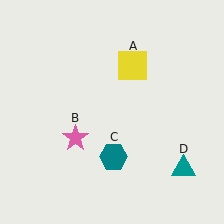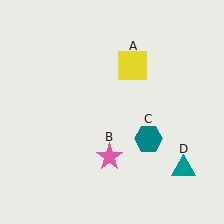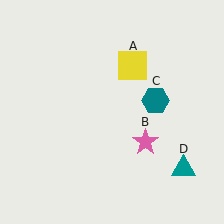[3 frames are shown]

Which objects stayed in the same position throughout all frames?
Yellow square (object A) and teal triangle (object D) remained stationary.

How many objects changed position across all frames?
2 objects changed position: pink star (object B), teal hexagon (object C).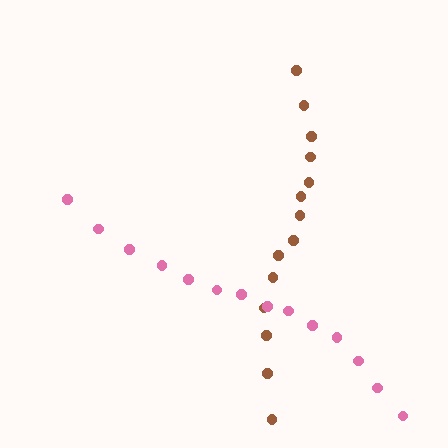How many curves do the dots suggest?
There are 2 distinct paths.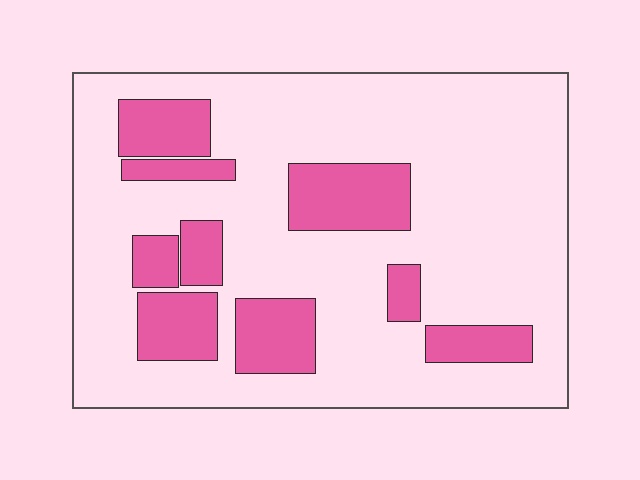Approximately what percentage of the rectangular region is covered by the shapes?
Approximately 25%.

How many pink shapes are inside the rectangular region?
9.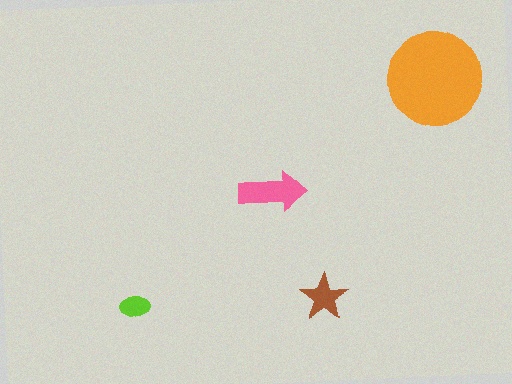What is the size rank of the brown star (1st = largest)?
3rd.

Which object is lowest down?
The lime ellipse is bottommost.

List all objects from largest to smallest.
The orange circle, the pink arrow, the brown star, the lime ellipse.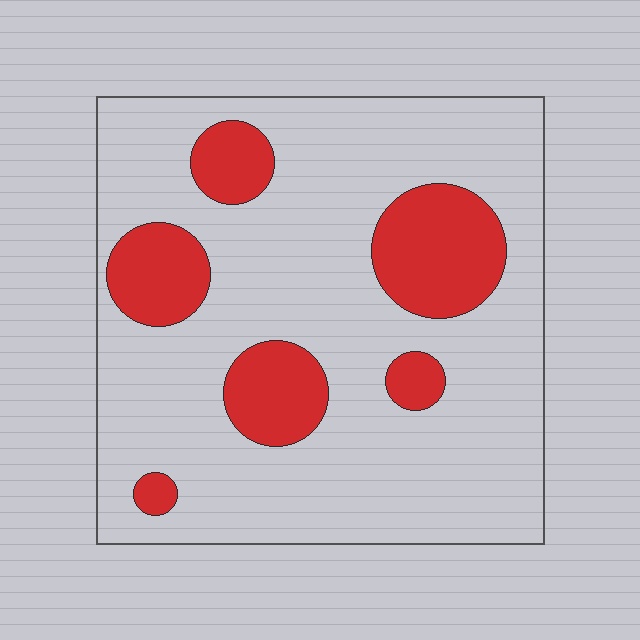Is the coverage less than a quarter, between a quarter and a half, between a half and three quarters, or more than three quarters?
Less than a quarter.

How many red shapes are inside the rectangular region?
6.